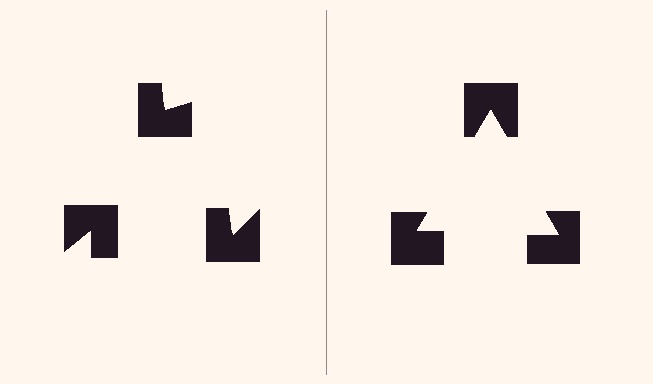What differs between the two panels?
The notched squares are positioned identically on both sides; only the wedge orientations differ. On the right they align to a triangle; on the left they are misaligned.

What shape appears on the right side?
An illusory triangle.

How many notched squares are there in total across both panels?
6 — 3 on each side.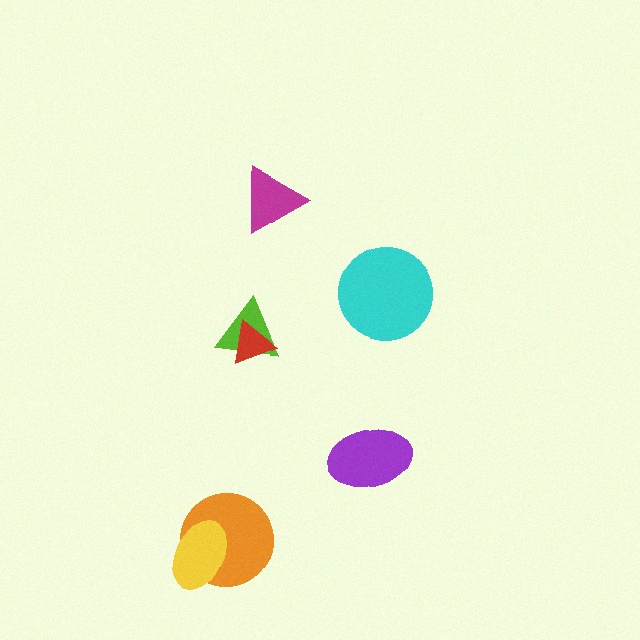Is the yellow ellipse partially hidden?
No, no other shape covers it.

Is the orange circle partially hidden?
Yes, it is partially covered by another shape.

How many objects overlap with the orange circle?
1 object overlaps with the orange circle.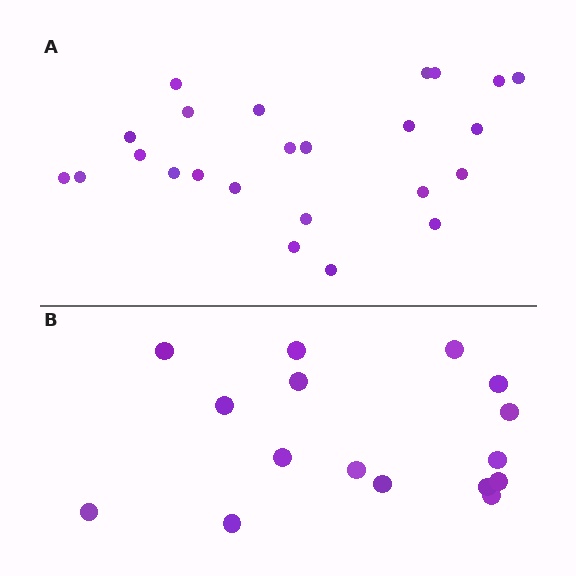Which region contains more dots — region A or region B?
Region A (the top region) has more dots.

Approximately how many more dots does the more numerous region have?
Region A has roughly 8 or so more dots than region B.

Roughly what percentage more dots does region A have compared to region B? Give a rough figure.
About 50% more.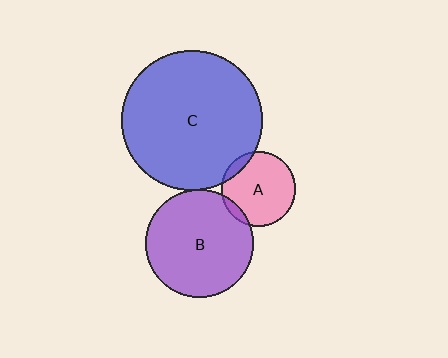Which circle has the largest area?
Circle C (blue).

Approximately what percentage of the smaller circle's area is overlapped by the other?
Approximately 10%.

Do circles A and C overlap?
Yes.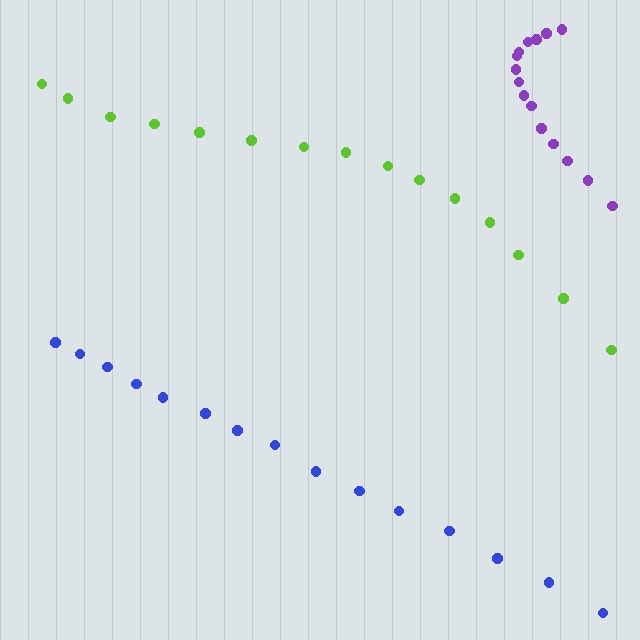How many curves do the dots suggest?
There are 3 distinct paths.